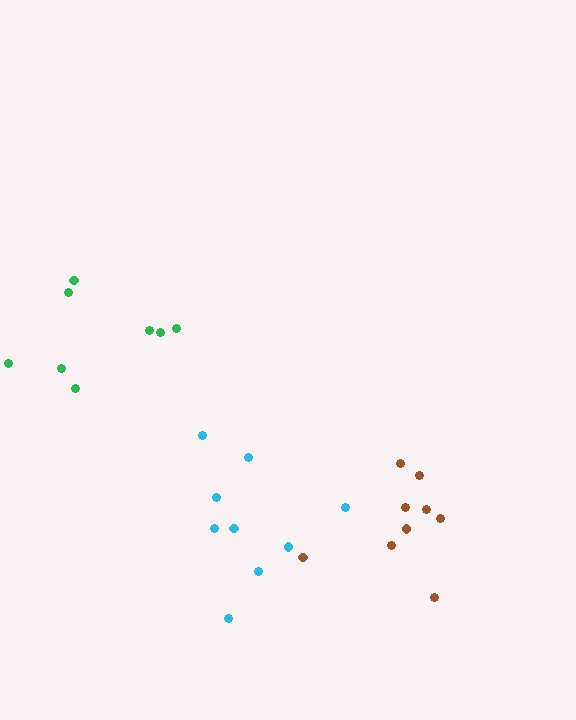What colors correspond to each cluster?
The clusters are colored: brown, green, cyan.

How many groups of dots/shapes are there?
There are 3 groups.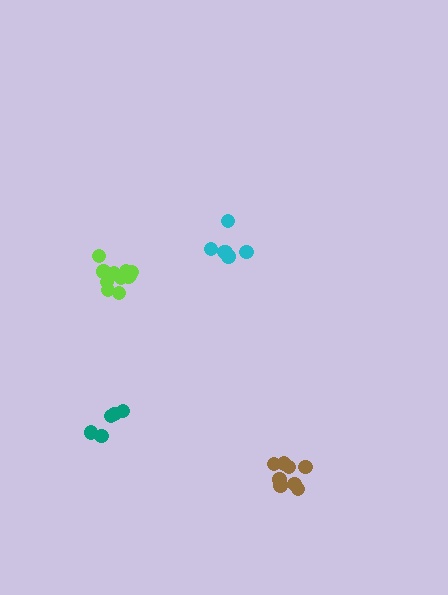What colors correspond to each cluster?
The clusters are colored: cyan, teal, lime, brown.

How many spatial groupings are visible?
There are 4 spatial groupings.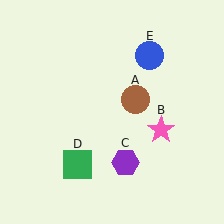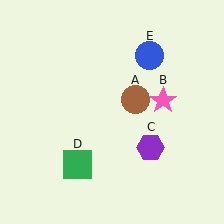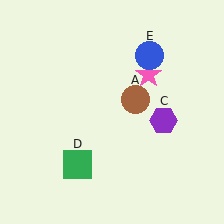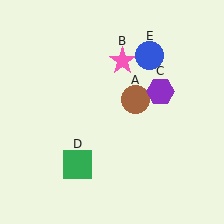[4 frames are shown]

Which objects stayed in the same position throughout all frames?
Brown circle (object A) and green square (object D) and blue circle (object E) remained stationary.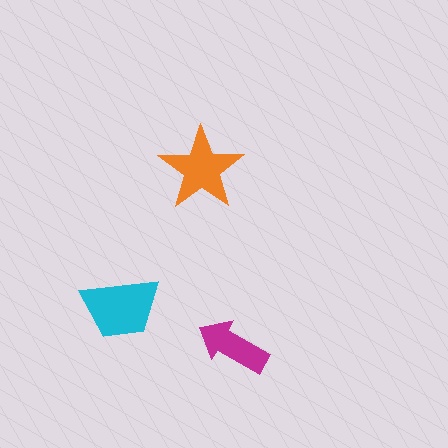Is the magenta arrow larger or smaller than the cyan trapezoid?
Smaller.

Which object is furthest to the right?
The magenta arrow is rightmost.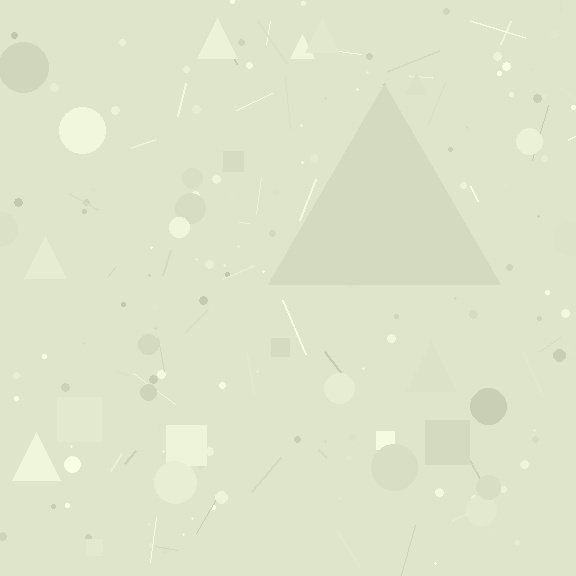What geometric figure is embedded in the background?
A triangle is embedded in the background.